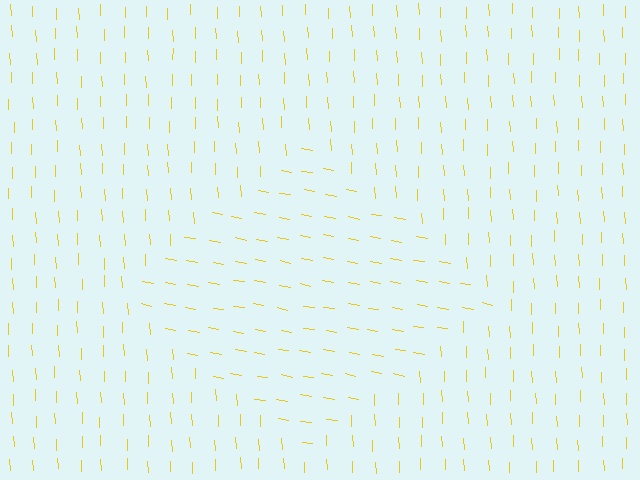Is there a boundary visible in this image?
Yes, there is a texture boundary formed by a change in line orientation.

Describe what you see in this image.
The image is filled with small yellow line segments. A diamond region in the image has lines oriented differently from the surrounding lines, creating a visible texture boundary.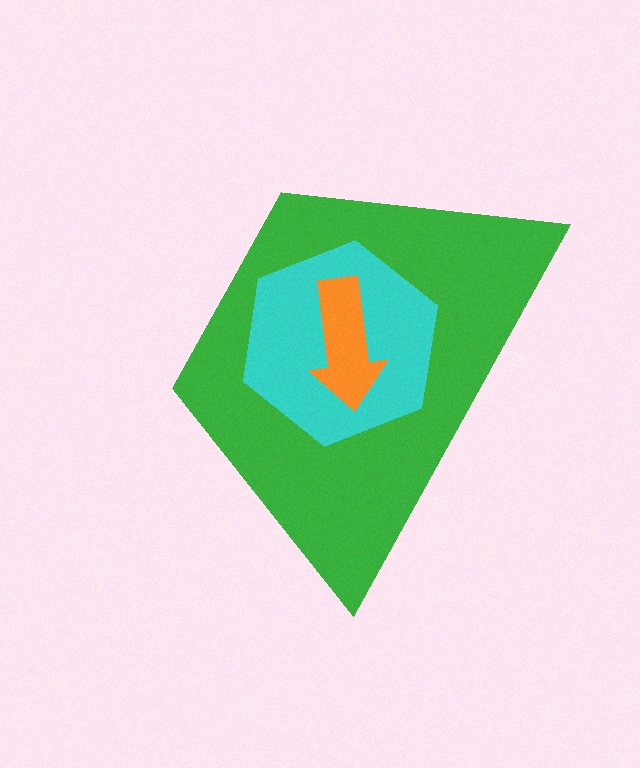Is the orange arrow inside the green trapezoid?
Yes.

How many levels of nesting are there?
3.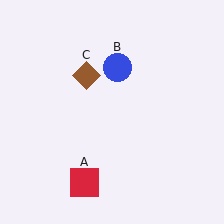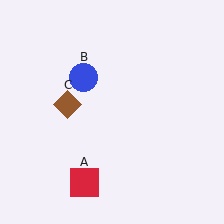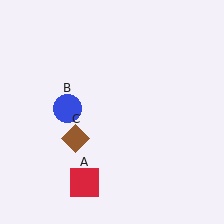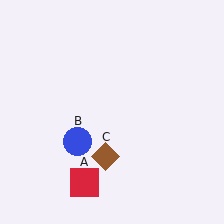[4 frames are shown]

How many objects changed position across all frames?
2 objects changed position: blue circle (object B), brown diamond (object C).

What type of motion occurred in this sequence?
The blue circle (object B), brown diamond (object C) rotated counterclockwise around the center of the scene.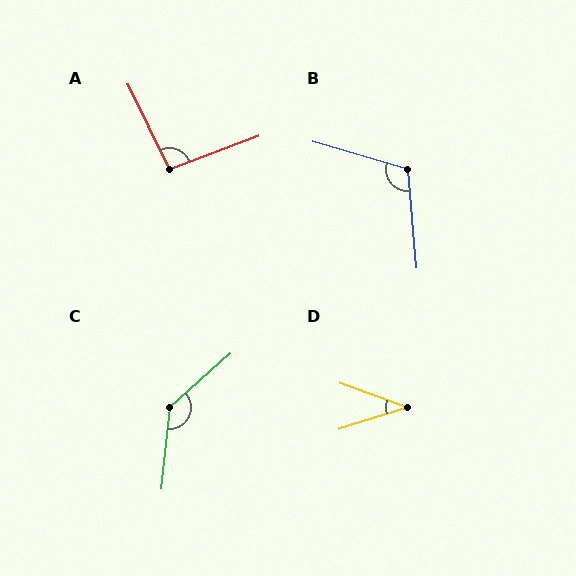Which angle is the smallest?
D, at approximately 37 degrees.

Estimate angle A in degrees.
Approximately 95 degrees.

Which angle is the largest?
C, at approximately 137 degrees.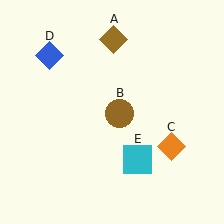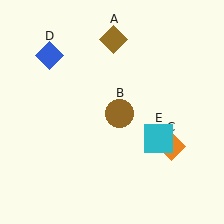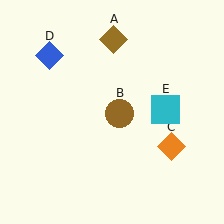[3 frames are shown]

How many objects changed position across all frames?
1 object changed position: cyan square (object E).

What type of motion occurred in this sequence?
The cyan square (object E) rotated counterclockwise around the center of the scene.